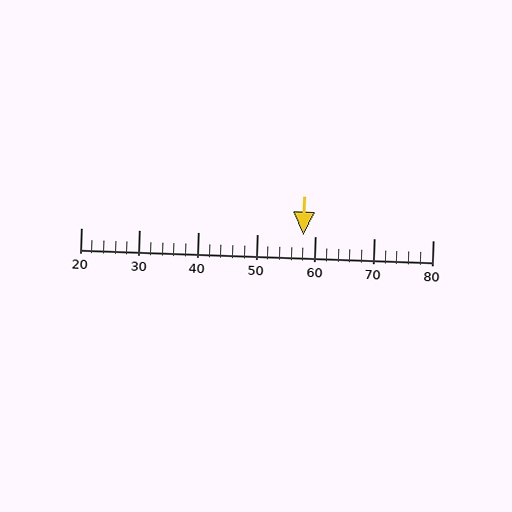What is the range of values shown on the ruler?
The ruler shows values from 20 to 80.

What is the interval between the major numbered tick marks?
The major tick marks are spaced 10 units apart.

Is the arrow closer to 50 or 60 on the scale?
The arrow is closer to 60.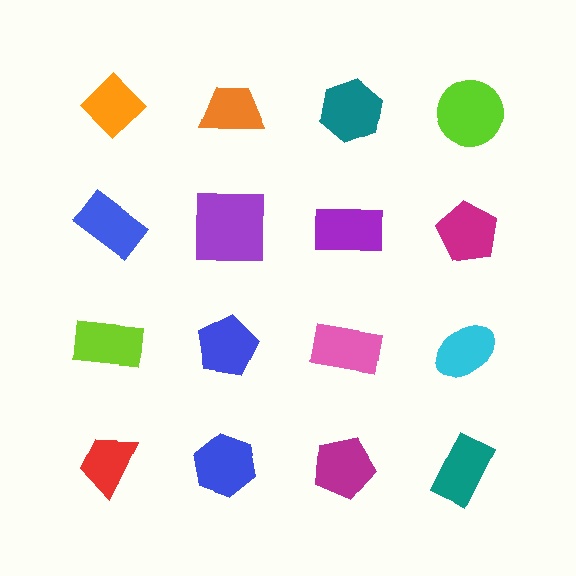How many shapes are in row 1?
4 shapes.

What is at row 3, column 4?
A cyan ellipse.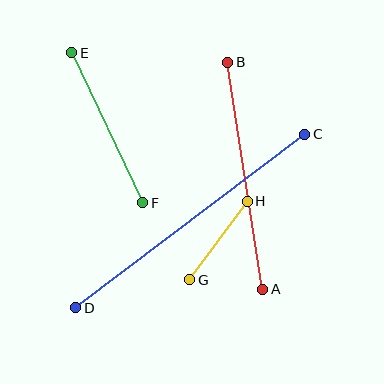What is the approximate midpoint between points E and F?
The midpoint is at approximately (107, 128) pixels.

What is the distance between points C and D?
The distance is approximately 287 pixels.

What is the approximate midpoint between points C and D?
The midpoint is at approximately (190, 221) pixels.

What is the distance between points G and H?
The distance is approximately 97 pixels.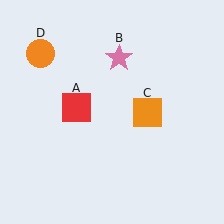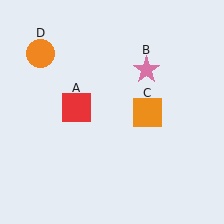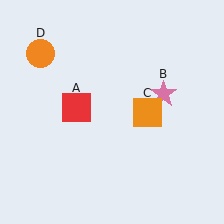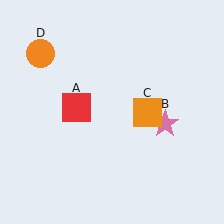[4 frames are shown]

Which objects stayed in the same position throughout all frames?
Red square (object A) and orange square (object C) and orange circle (object D) remained stationary.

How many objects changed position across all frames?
1 object changed position: pink star (object B).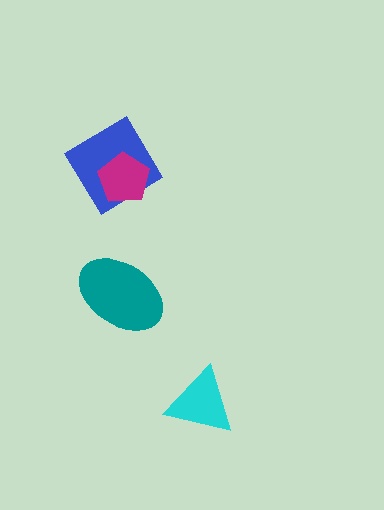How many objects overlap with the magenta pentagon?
1 object overlaps with the magenta pentagon.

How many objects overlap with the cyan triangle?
0 objects overlap with the cyan triangle.